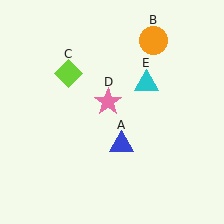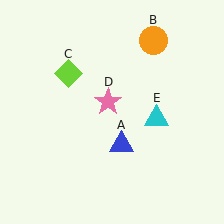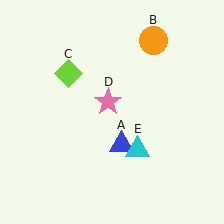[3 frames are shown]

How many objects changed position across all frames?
1 object changed position: cyan triangle (object E).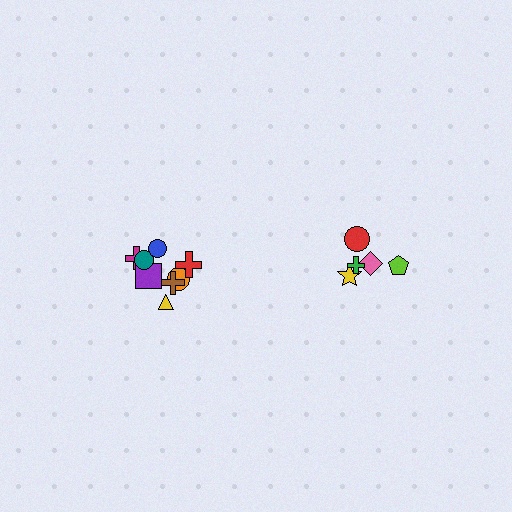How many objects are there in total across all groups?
There are 13 objects.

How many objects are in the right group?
There are 5 objects.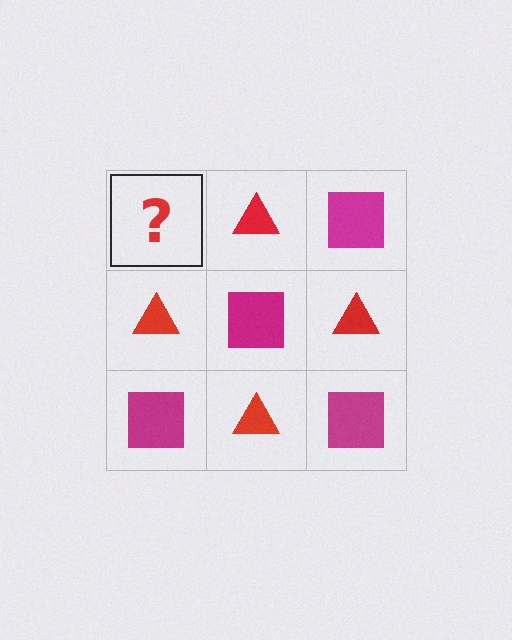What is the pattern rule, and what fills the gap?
The rule is that it alternates magenta square and red triangle in a checkerboard pattern. The gap should be filled with a magenta square.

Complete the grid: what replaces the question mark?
The question mark should be replaced with a magenta square.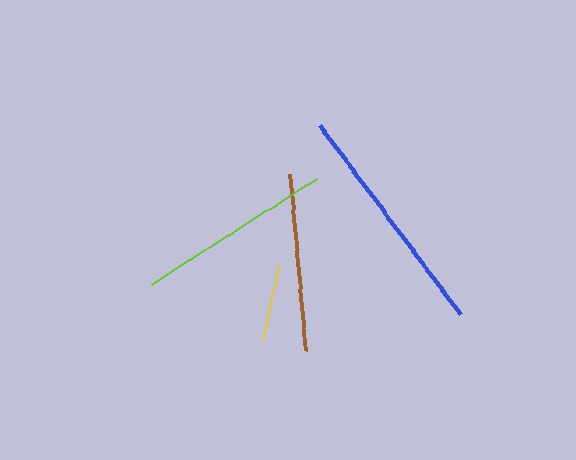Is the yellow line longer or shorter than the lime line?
The lime line is longer than the yellow line.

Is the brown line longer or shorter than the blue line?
The blue line is longer than the brown line.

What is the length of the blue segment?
The blue segment is approximately 237 pixels long.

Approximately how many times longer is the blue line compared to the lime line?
The blue line is approximately 1.2 times the length of the lime line.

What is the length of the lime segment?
The lime segment is approximately 197 pixels long.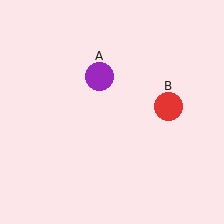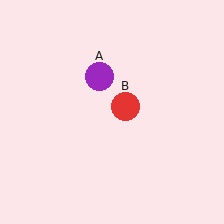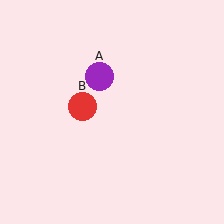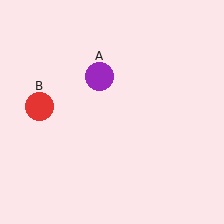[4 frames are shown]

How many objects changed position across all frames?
1 object changed position: red circle (object B).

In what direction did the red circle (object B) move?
The red circle (object B) moved left.